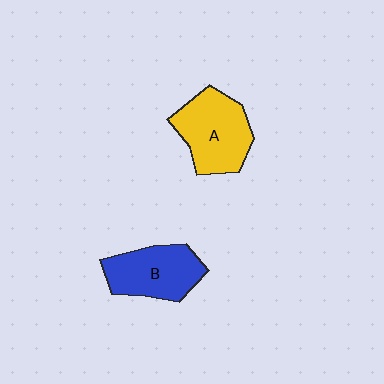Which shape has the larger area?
Shape A (yellow).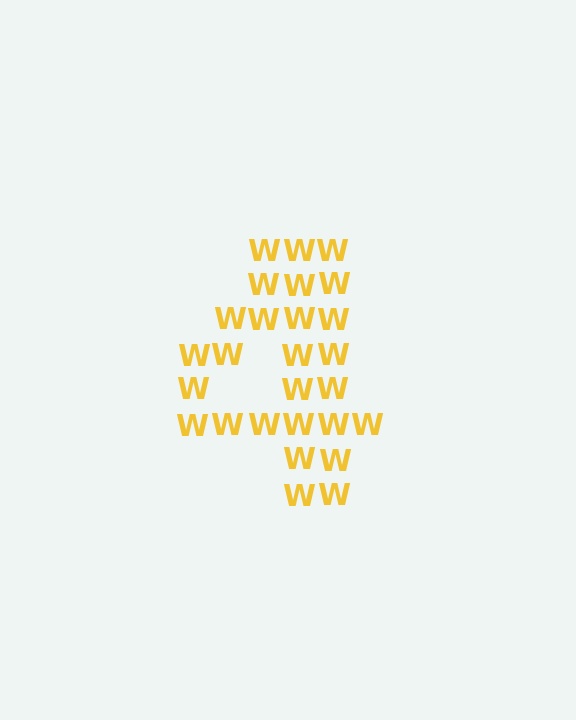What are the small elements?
The small elements are letter W's.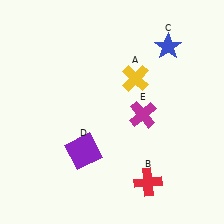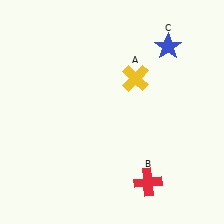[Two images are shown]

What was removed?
The magenta cross (E), the purple square (D) were removed in Image 2.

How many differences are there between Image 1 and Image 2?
There are 2 differences between the two images.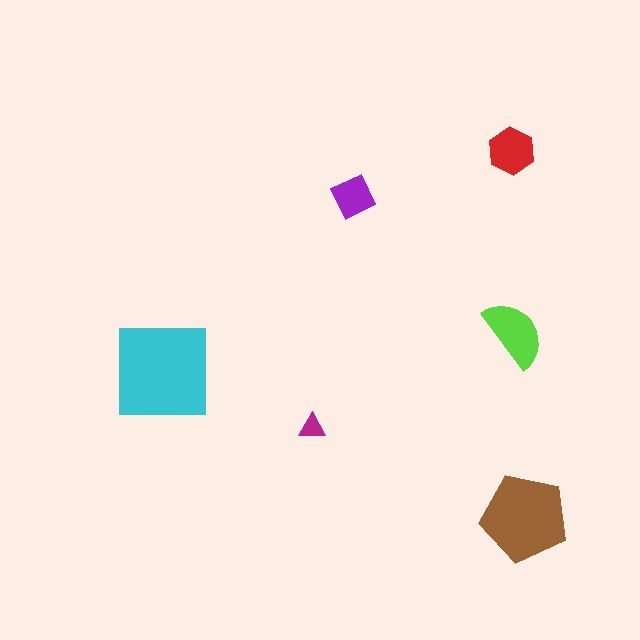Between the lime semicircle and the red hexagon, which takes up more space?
The lime semicircle.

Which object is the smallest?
The magenta triangle.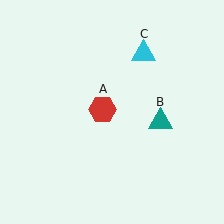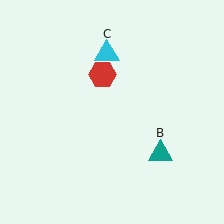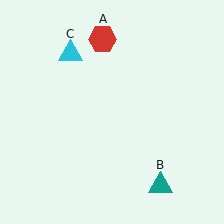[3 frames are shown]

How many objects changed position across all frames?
3 objects changed position: red hexagon (object A), teal triangle (object B), cyan triangle (object C).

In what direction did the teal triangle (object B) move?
The teal triangle (object B) moved down.